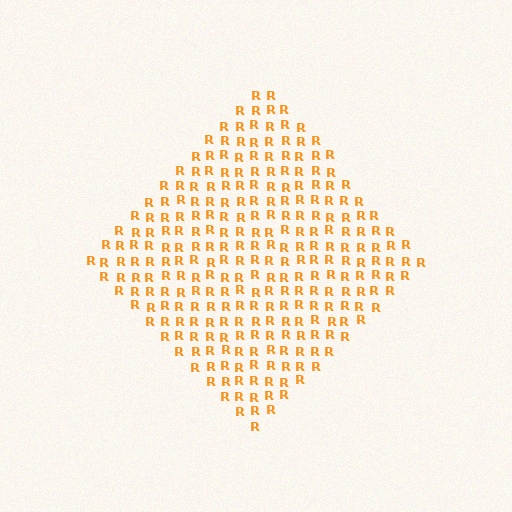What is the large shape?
The large shape is a diamond.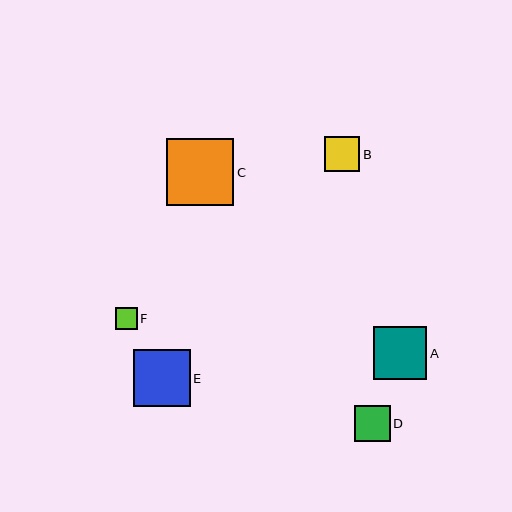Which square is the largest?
Square C is the largest with a size of approximately 67 pixels.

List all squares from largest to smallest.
From largest to smallest: C, E, A, D, B, F.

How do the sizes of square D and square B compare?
Square D and square B are approximately the same size.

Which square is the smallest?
Square F is the smallest with a size of approximately 21 pixels.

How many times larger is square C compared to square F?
Square C is approximately 3.1 times the size of square F.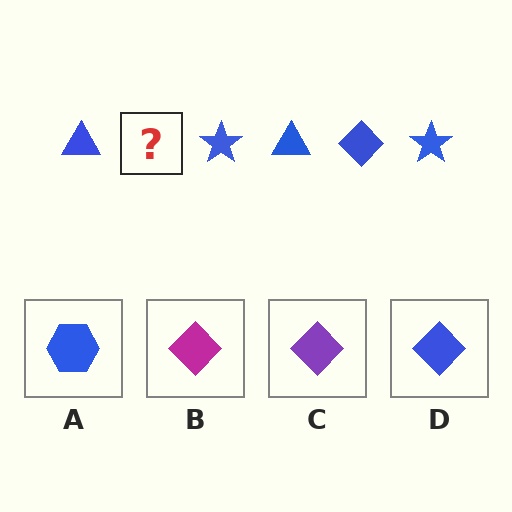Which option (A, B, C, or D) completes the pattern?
D.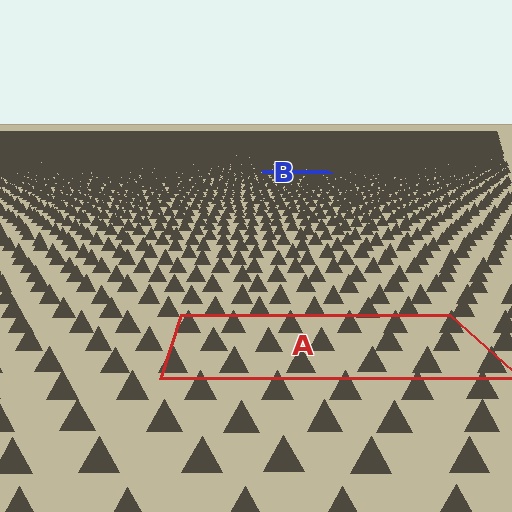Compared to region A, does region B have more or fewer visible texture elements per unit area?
Region B has more texture elements per unit area — they are packed more densely because it is farther away.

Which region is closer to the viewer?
Region A is closer. The texture elements there are larger and more spread out.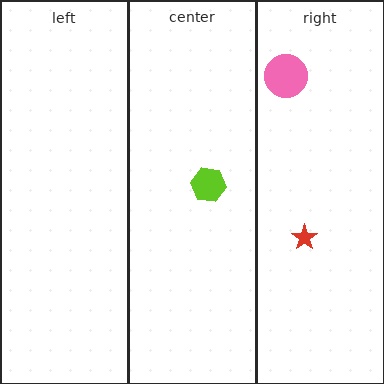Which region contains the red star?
The right region.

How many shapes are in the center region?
1.